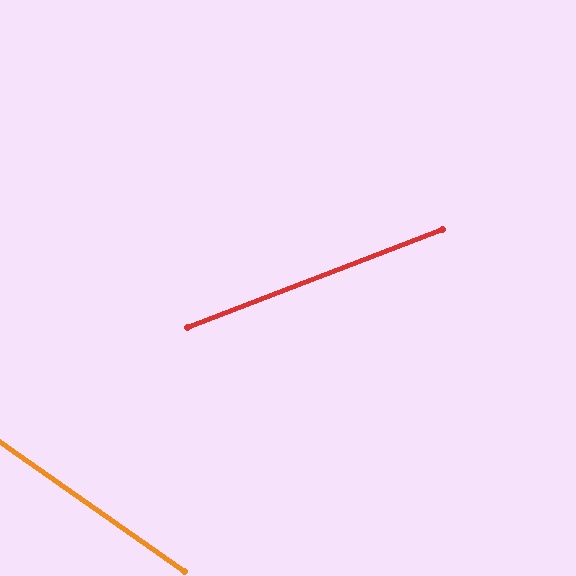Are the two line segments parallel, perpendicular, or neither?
Neither parallel nor perpendicular — they differ by about 56°.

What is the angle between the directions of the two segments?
Approximately 56 degrees.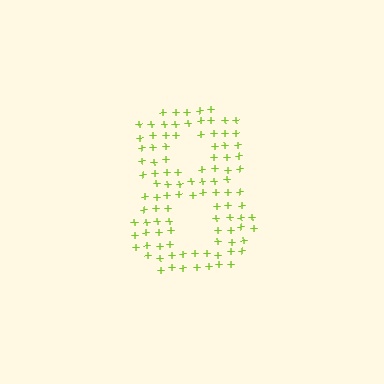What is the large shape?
The large shape is the digit 8.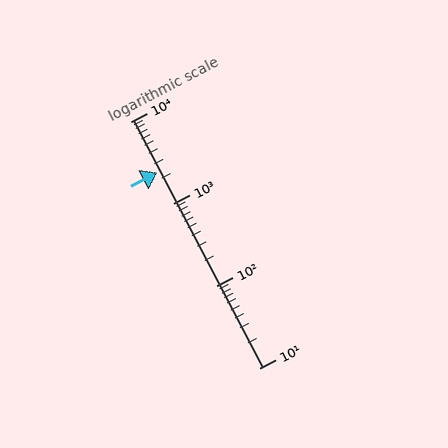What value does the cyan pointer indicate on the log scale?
The pointer indicates approximately 2400.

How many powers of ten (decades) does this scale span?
The scale spans 3 decades, from 10 to 10000.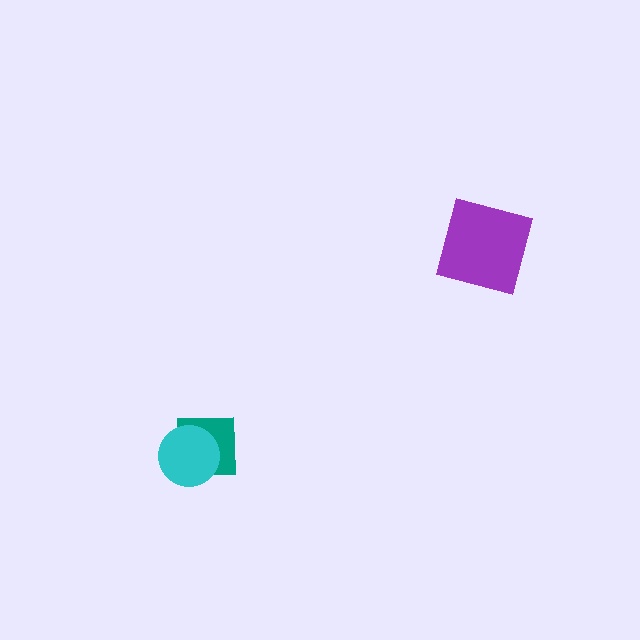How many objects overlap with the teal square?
1 object overlaps with the teal square.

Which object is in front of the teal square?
The cyan circle is in front of the teal square.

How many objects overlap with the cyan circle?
1 object overlaps with the cyan circle.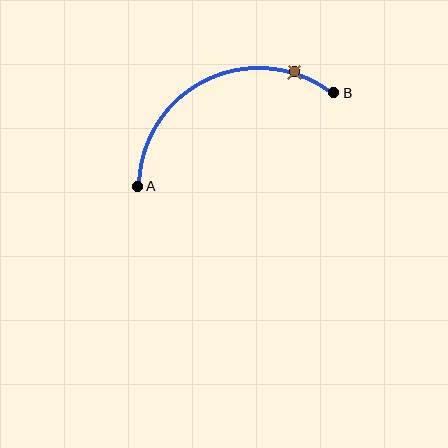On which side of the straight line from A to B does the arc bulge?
The arc bulges above the straight line connecting A and B.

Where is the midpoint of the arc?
The arc midpoint is the point on the curve farthest from the straight line joining A and B. It sits above that line.